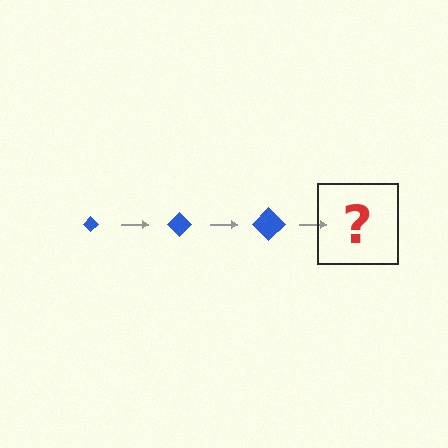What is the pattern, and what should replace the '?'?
The pattern is that the diamond gets progressively larger each step. The '?' should be a blue diamond, larger than the previous one.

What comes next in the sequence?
The next element should be a blue diamond, larger than the previous one.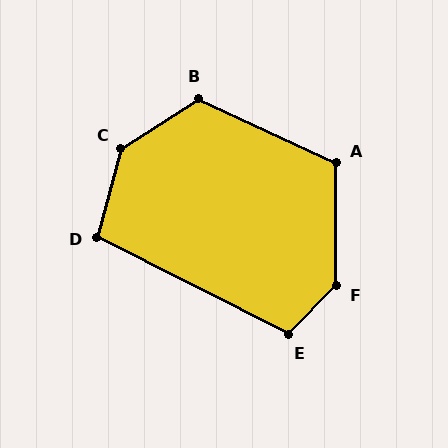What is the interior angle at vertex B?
Approximately 122 degrees (obtuse).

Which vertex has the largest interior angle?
C, at approximately 138 degrees.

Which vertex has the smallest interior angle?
D, at approximately 102 degrees.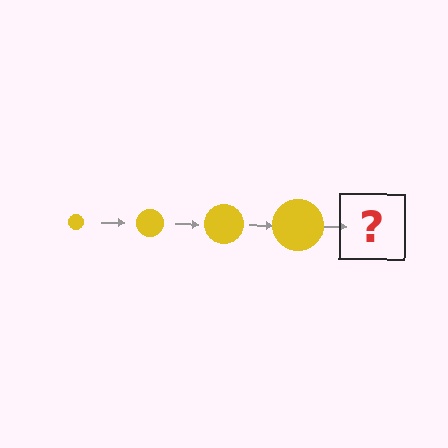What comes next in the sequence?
The next element should be a yellow circle, larger than the previous one.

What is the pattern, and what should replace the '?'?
The pattern is that the circle gets progressively larger each step. The '?' should be a yellow circle, larger than the previous one.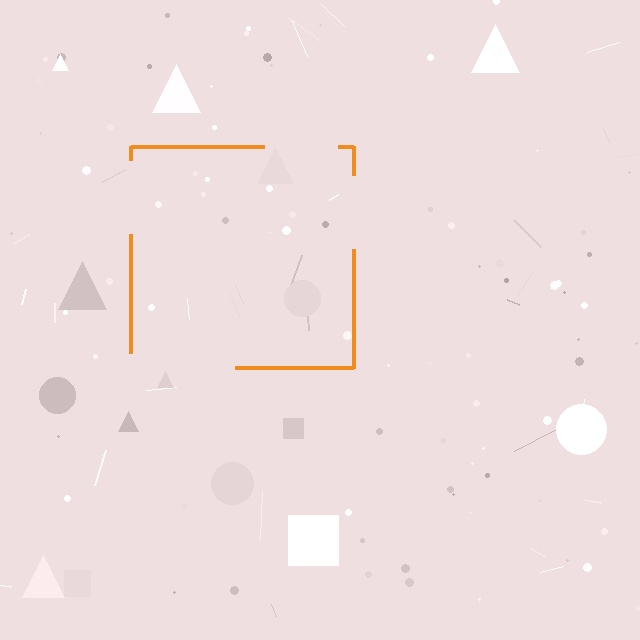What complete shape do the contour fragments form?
The contour fragments form a square.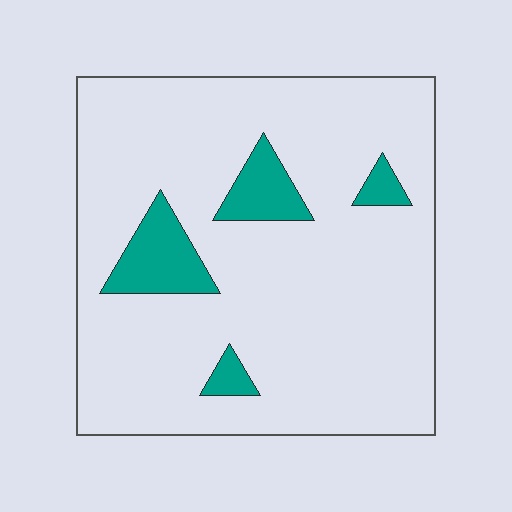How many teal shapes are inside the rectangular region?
4.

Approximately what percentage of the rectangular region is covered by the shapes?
Approximately 10%.